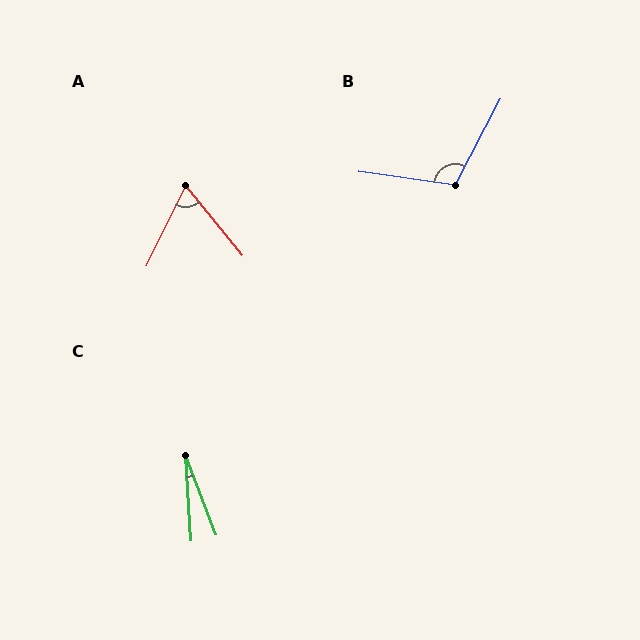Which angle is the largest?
B, at approximately 110 degrees.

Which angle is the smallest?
C, at approximately 17 degrees.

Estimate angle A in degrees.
Approximately 65 degrees.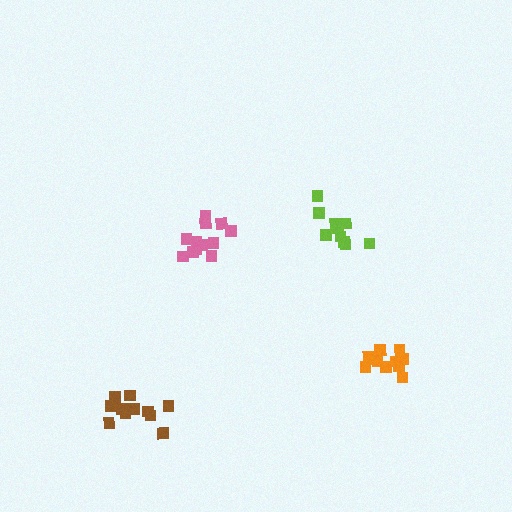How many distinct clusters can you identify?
There are 4 distinct clusters.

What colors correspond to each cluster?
The clusters are colored: lime, pink, brown, orange.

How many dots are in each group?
Group 1: 11 dots, Group 2: 12 dots, Group 3: 12 dots, Group 4: 11 dots (46 total).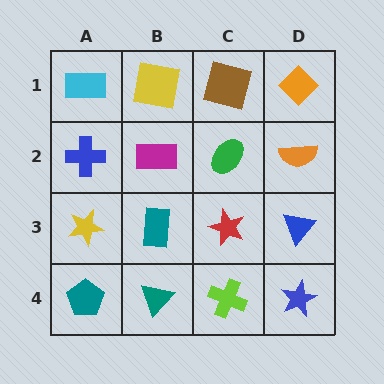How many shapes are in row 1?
4 shapes.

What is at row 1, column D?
An orange diamond.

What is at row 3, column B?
A teal rectangle.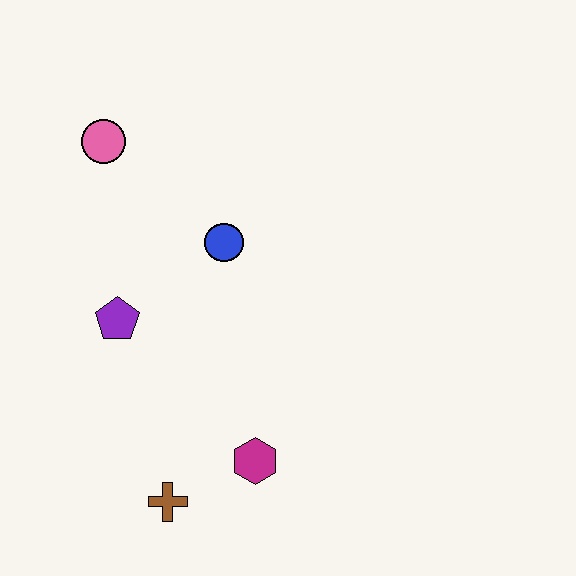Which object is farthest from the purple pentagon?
The magenta hexagon is farthest from the purple pentagon.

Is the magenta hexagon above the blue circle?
No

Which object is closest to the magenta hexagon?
The brown cross is closest to the magenta hexagon.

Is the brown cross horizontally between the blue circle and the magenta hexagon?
No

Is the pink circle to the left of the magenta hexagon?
Yes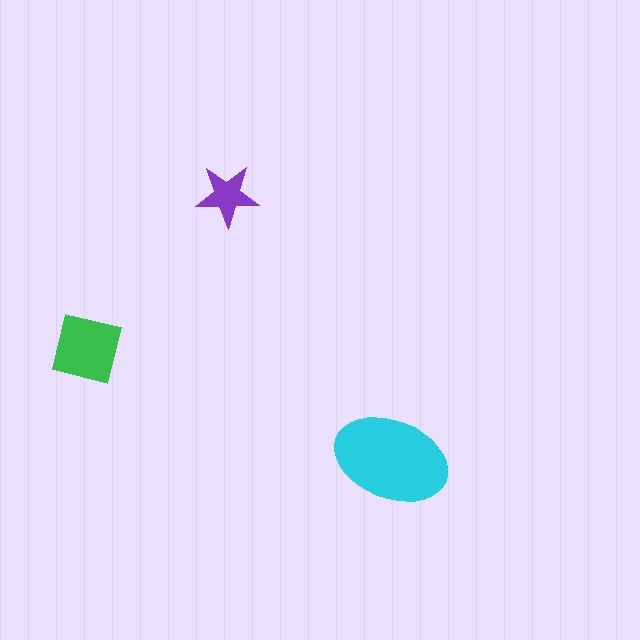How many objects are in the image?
There are 3 objects in the image.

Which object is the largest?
The cyan ellipse.